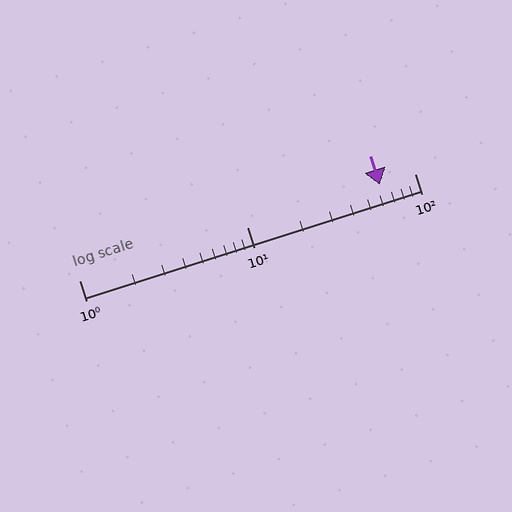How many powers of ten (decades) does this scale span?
The scale spans 2 decades, from 1 to 100.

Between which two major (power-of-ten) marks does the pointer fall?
The pointer is between 10 and 100.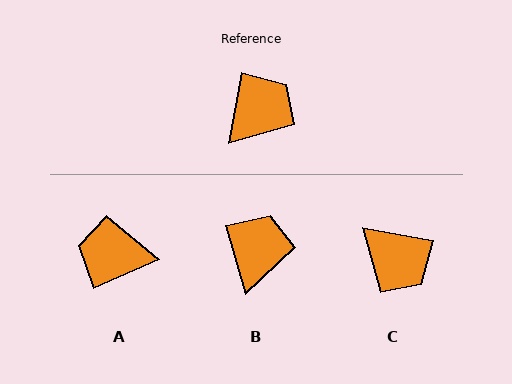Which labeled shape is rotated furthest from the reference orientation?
A, about 124 degrees away.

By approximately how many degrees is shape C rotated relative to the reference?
Approximately 91 degrees clockwise.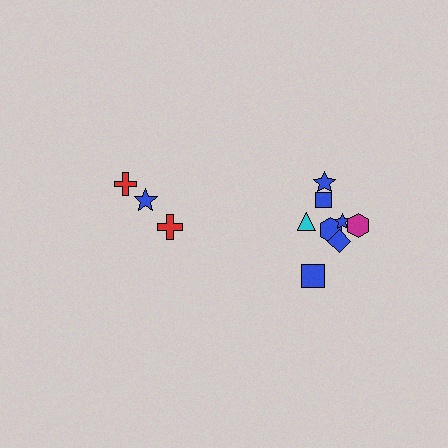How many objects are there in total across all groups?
There are 11 objects.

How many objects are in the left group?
There are 3 objects.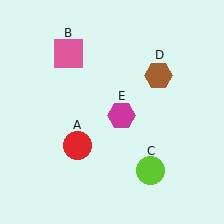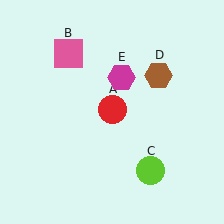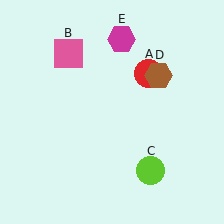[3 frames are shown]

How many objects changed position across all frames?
2 objects changed position: red circle (object A), magenta hexagon (object E).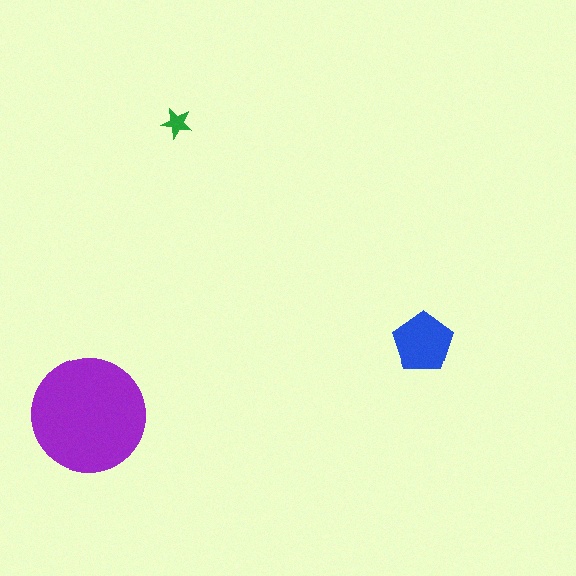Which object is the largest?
The purple circle.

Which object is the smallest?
The green star.